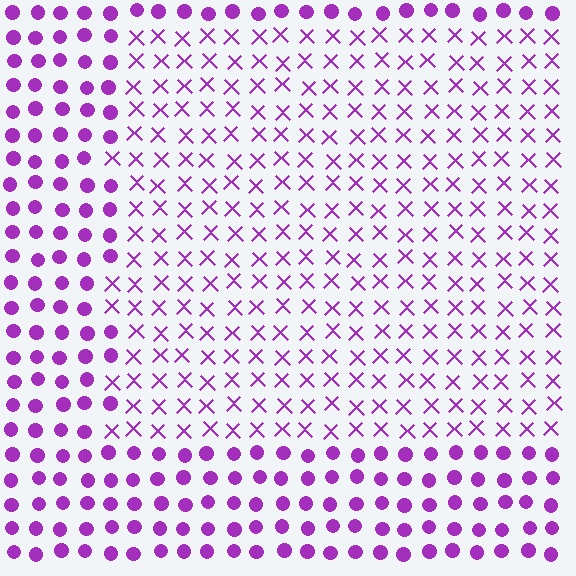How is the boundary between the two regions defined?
The boundary is defined by a change in element shape: X marks inside vs. circles outside. All elements share the same color and spacing.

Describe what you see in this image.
The image is filled with small purple elements arranged in a uniform grid. A rectangle-shaped region contains X marks, while the surrounding area contains circles. The boundary is defined purely by the change in element shape.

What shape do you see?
I see a rectangle.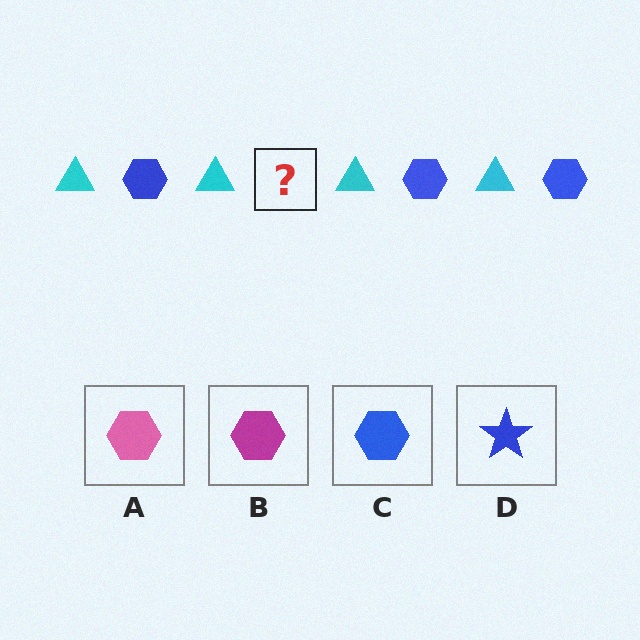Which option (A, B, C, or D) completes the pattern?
C.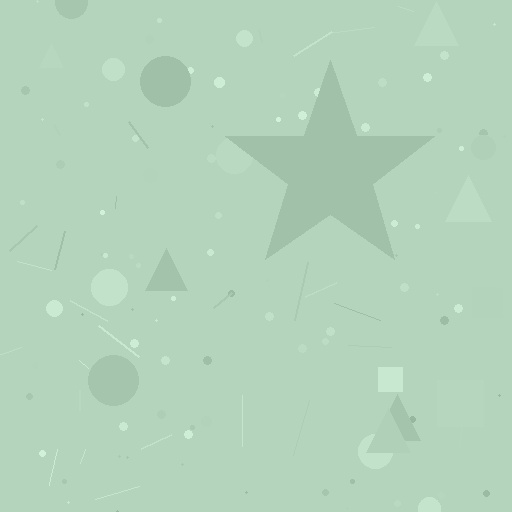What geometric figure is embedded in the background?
A star is embedded in the background.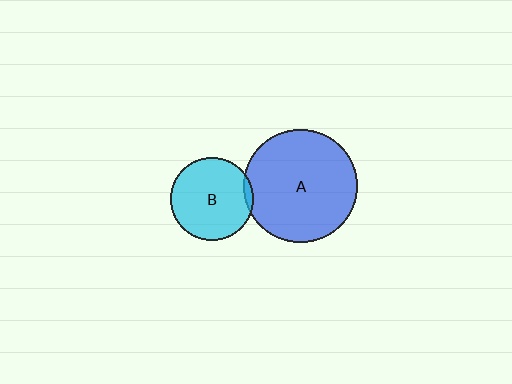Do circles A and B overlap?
Yes.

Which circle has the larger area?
Circle A (blue).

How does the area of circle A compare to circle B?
Approximately 1.9 times.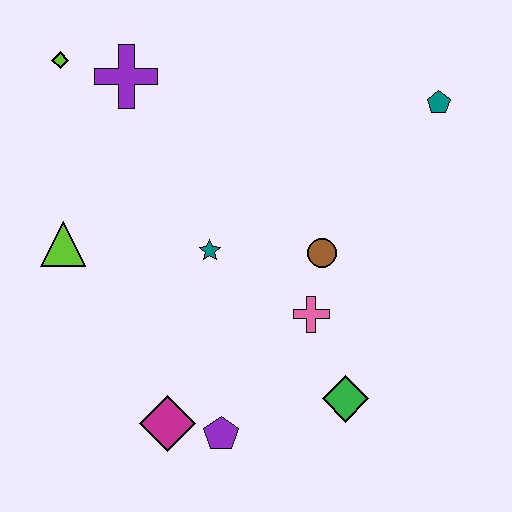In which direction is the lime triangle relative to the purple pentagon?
The lime triangle is above the purple pentagon.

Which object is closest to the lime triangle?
The teal star is closest to the lime triangle.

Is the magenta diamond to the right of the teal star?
No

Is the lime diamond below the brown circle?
No